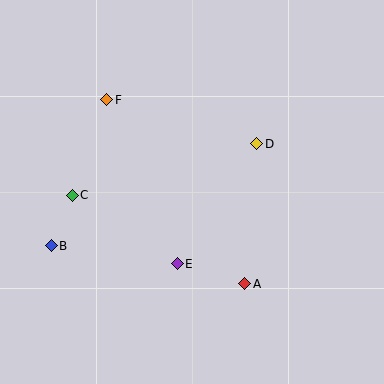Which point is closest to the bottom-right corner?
Point A is closest to the bottom-right corner.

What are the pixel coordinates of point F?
Point F is at (107, 100).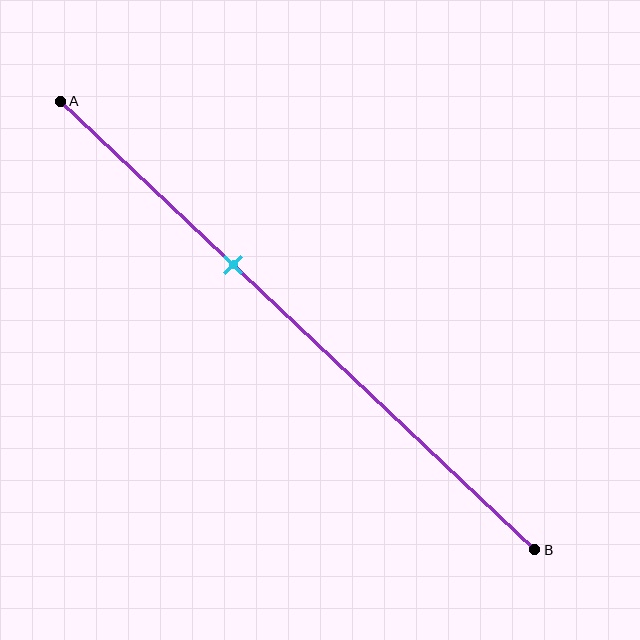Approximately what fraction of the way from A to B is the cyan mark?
The cyan mark is approximately 35% of the way from A to B.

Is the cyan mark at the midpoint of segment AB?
No, the mark is at about 35% from A, not at the 50% midpoint.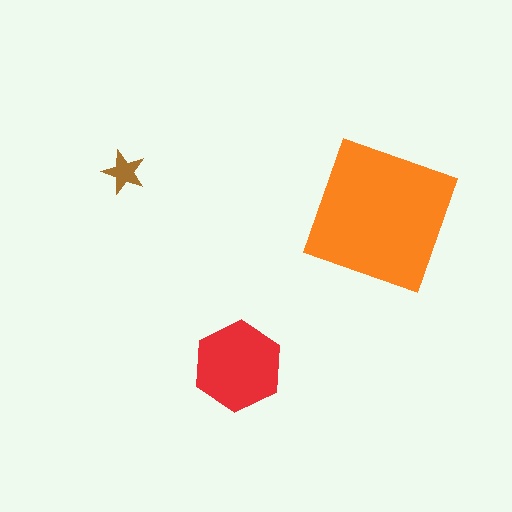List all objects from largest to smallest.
The orange square, the red hexagon, the brown star.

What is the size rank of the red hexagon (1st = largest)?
2nd.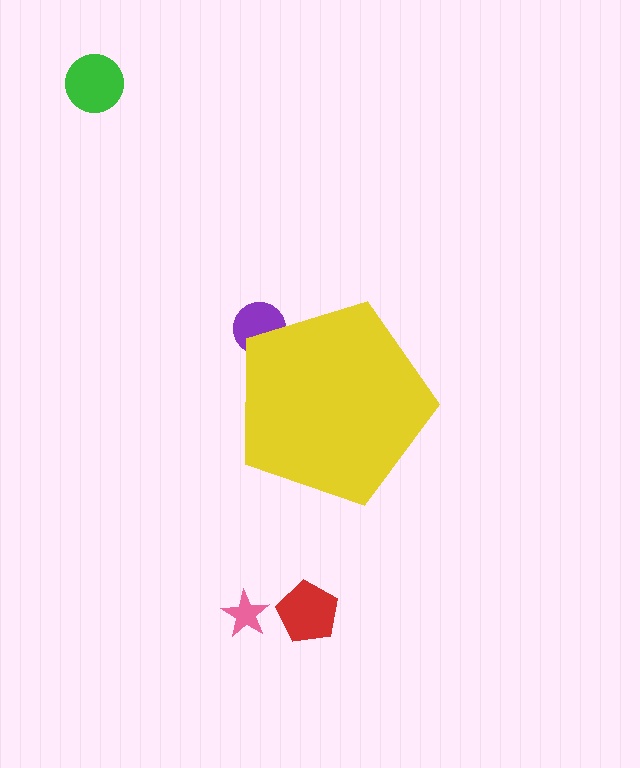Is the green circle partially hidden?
No, the green circle is fully visible.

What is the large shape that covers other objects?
A yellow pentagon.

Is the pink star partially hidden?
No, the pink star is fully visible.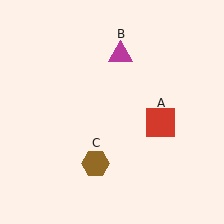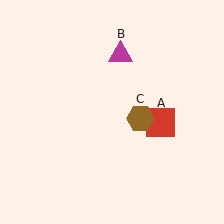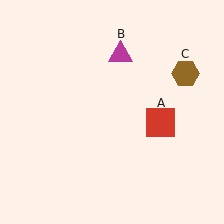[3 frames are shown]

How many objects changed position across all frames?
1 object changed position: brown hexagon (object C).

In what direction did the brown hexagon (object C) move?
The brown hexagon (object C) moved up and to the right.